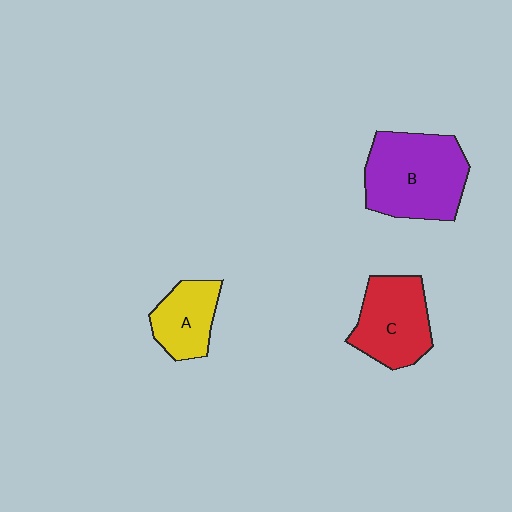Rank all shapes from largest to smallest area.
From largest to smallest: B (purple), C (red), A (yellow).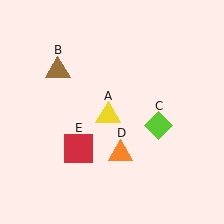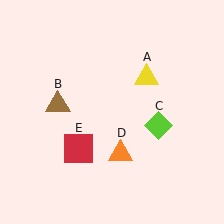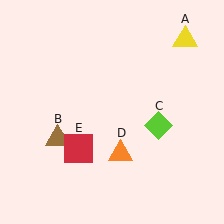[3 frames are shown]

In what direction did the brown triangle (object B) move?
The brown triangle (object B) moved down.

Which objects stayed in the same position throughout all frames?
Lime diamond (object C) and orange triangle (object D) and red square (object E) remained stationary.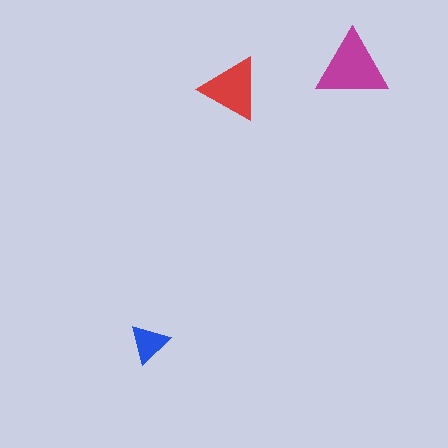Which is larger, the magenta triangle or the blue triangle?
The magenta one.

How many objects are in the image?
There are 3 objects in the image.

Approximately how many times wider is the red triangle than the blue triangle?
About 1.5 times wider.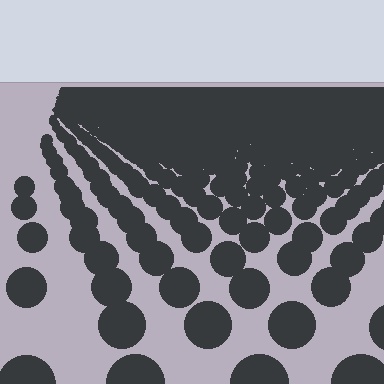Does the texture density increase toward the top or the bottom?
Density increases toward the top.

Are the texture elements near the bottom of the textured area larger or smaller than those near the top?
Larger. Near the bottom, elements are closer to the viewer and appear at a bigger on-screen size.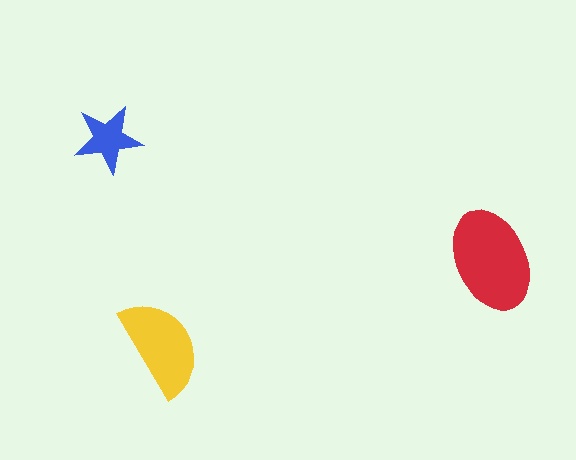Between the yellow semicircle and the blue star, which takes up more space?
The yellow semicircle.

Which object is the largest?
The red ellipse.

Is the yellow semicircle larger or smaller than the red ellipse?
Smaller.